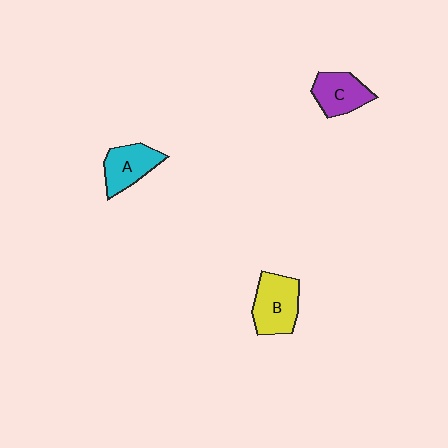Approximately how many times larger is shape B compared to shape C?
Approximately 1.2 times.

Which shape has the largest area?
Shape B (yellow).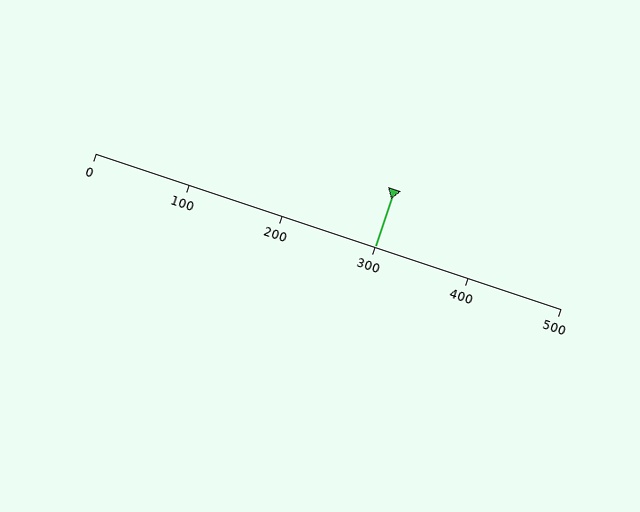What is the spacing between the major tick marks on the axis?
The major ticks are spaced 100 apart.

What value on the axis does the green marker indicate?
The marker indicates approximately 300.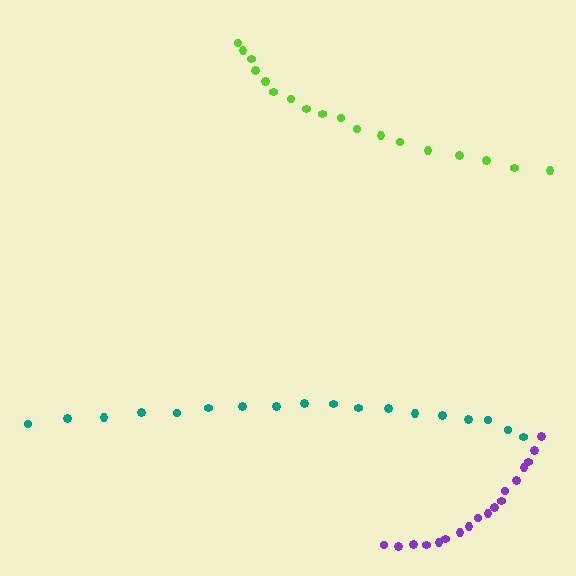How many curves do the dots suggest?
There are 3 distinct paths.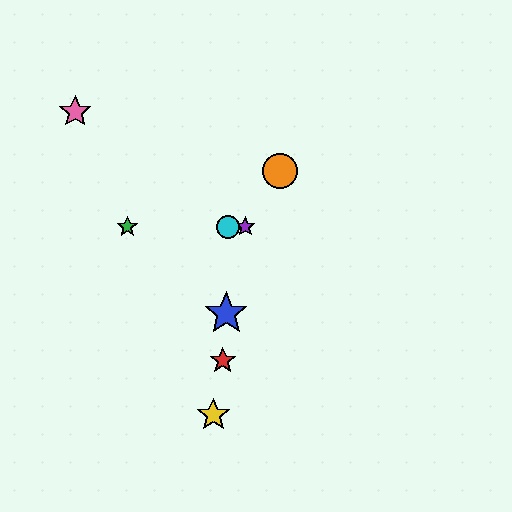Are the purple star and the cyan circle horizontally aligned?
Yes, both are at y≈227.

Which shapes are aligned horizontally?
The green star, the purple star, the cyan circle are aligned horizontally.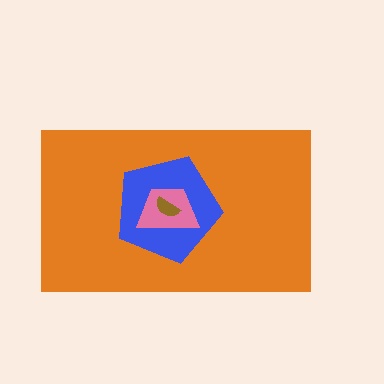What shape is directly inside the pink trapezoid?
The brown semicircle.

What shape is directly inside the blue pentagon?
The pink trapezoid.